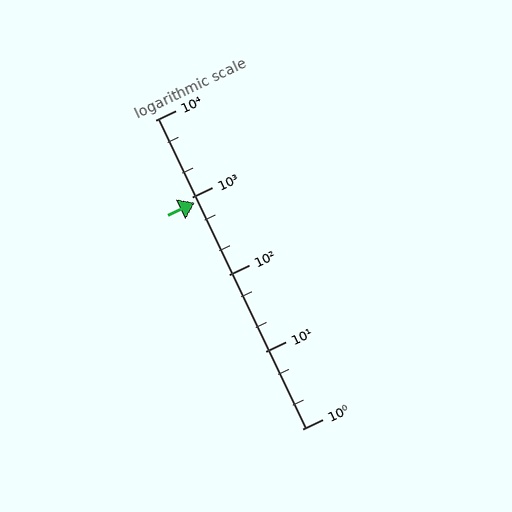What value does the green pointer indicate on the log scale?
The pointer indicates approximately 860.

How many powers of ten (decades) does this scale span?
The scale spans 4 decades, from 1 to 10000.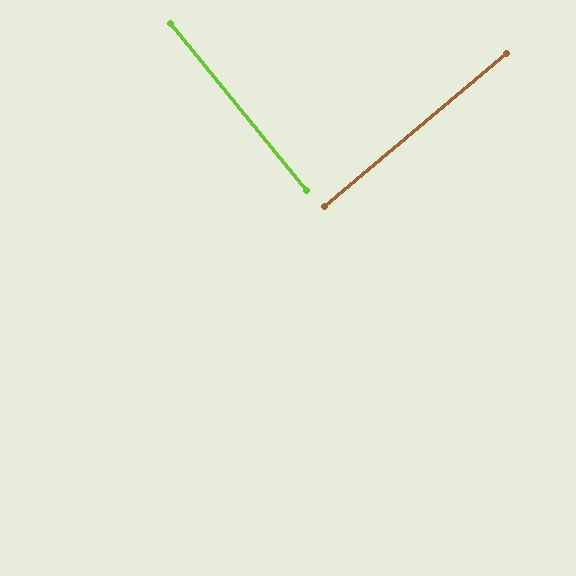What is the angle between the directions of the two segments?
Approximately 89 degrees.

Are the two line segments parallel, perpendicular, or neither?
Perpendicular — they meet at approximately 89°.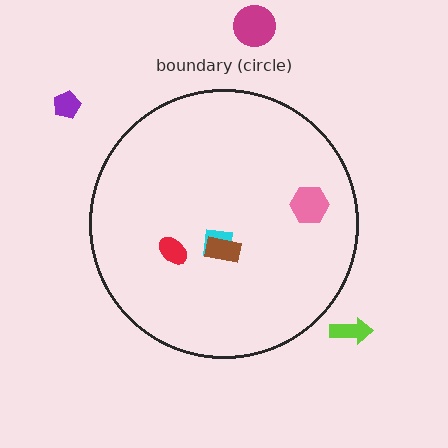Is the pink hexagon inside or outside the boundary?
Inside.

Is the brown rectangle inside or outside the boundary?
Inside.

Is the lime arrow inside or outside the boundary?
Outside.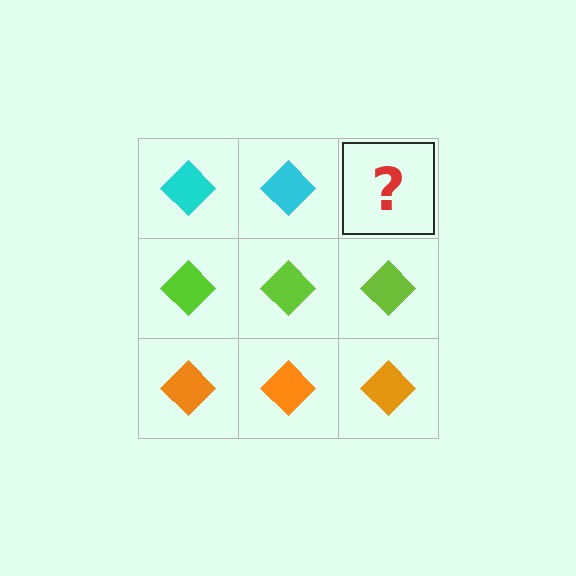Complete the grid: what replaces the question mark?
The question mark should be replaced with a cyan diamond.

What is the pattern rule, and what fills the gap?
The rule is that each row has a consistent color. The gap should be filled with a cyan diamond.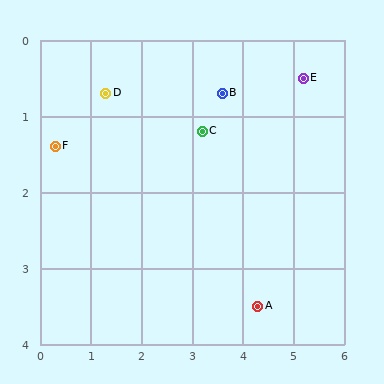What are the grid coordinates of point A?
Point A is at approximately (4.3, 3.5).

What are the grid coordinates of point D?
Point D is at approximately (1.3, 0.7).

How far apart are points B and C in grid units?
Points B and C are about 0.6 grid units apart.